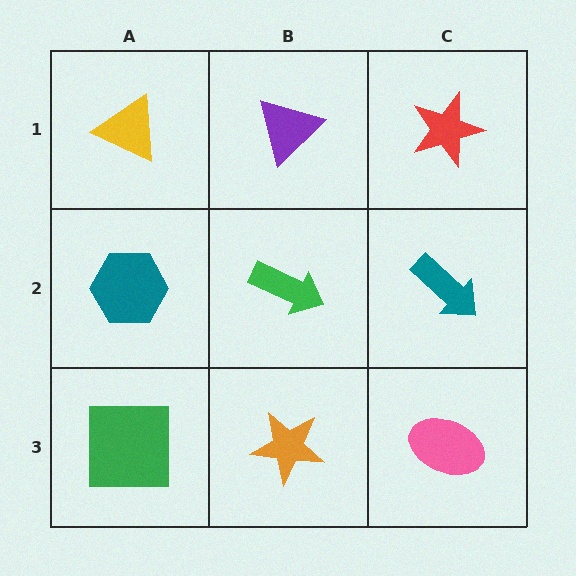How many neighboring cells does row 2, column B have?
4.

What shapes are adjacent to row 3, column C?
A teal arrow (row 2, column C), an orange star (row 3, column B).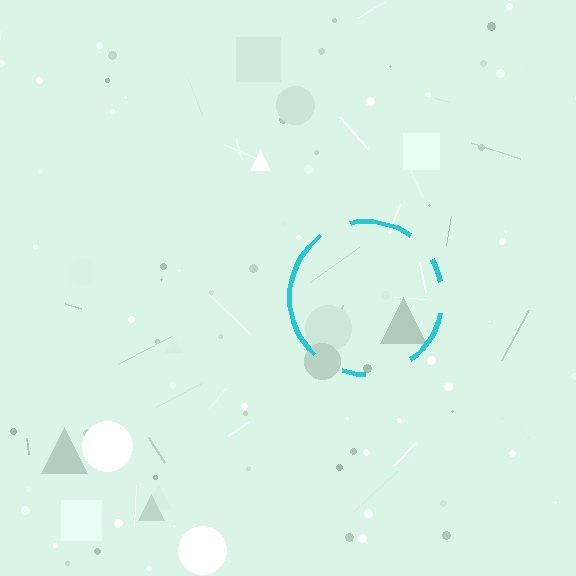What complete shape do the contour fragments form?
The contour fragments form a circle.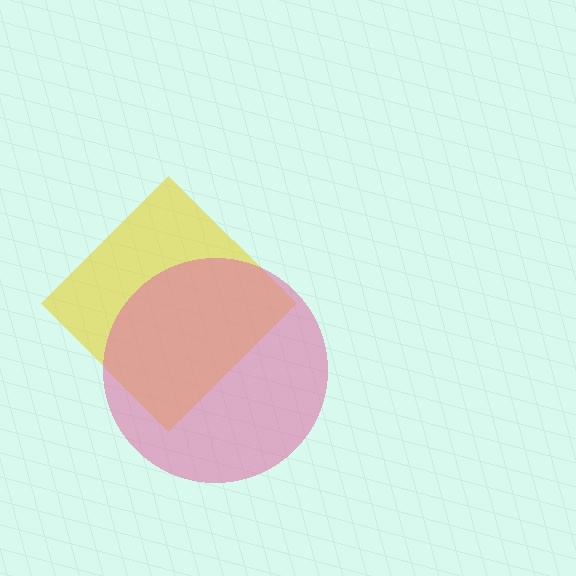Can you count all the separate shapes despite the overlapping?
Yes, there are 2 separate shapes.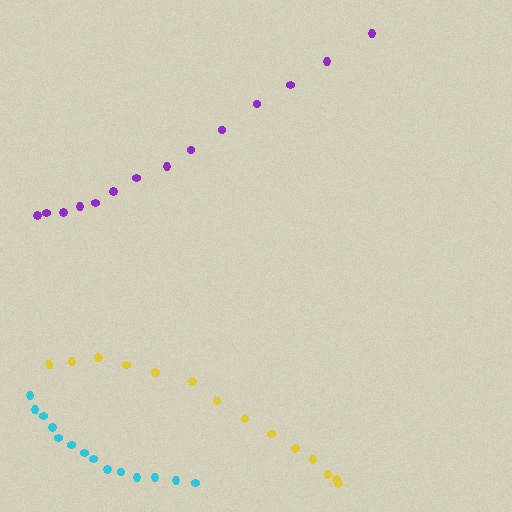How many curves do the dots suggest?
There are 3 distinct paths.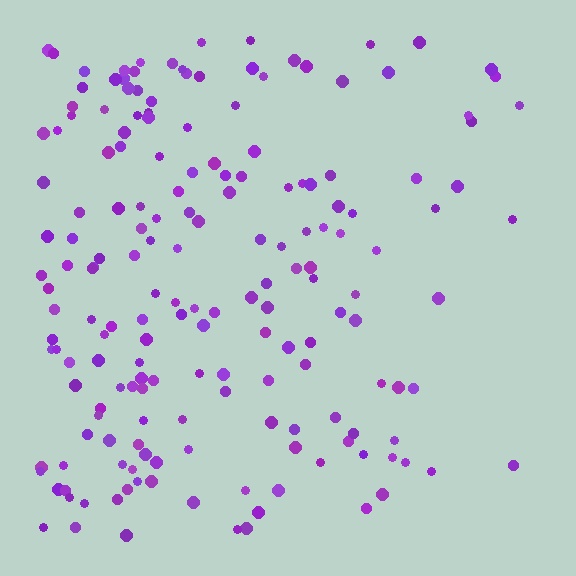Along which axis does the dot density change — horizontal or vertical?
Horizontal.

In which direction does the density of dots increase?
From right to left, with the left side densest.